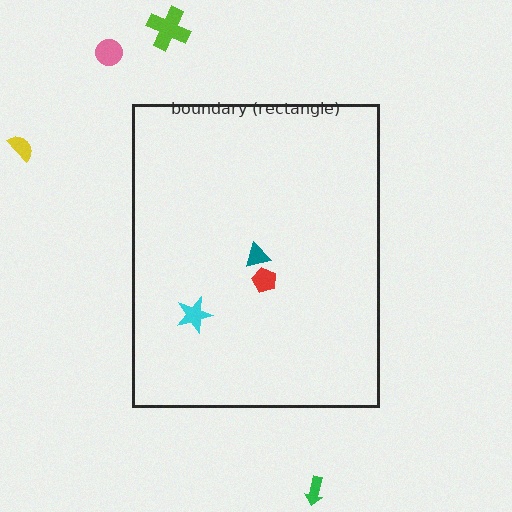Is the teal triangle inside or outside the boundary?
Inside.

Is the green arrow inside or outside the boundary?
Outside.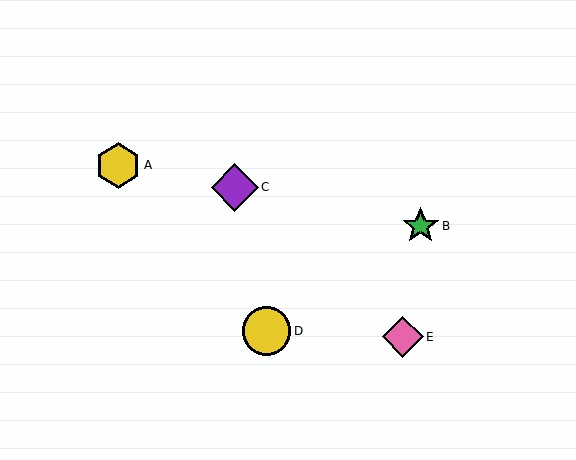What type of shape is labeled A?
Shape A is a yellow hexagon.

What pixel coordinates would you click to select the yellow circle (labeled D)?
Click at (266, 331) to select the yellow circle D.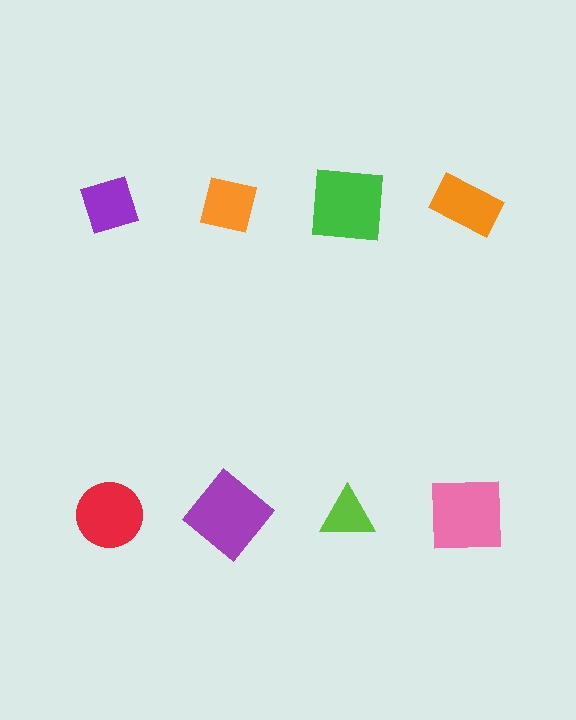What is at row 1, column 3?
A green square.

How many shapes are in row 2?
4 shapes.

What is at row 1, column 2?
An orange square.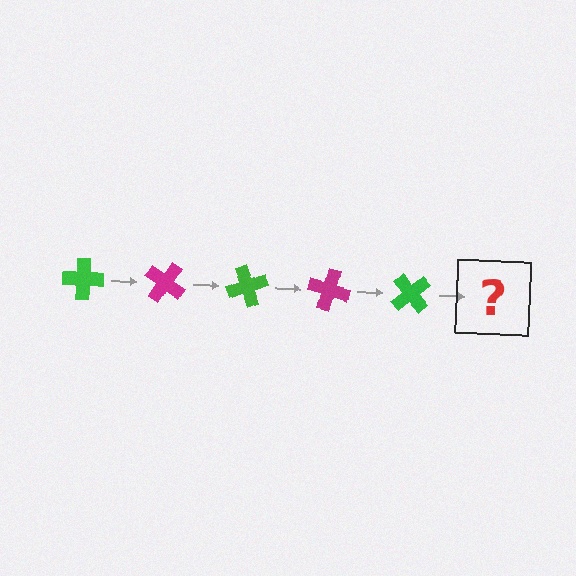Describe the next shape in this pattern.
It should be a magenta cross, rotated 175 degrees from the start.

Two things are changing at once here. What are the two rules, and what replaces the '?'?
The two rules are that it rotates 35 degrees each step and the color cycles through green and magenta. The '?' should be a magenta cross, rotated 175 degrees from the start.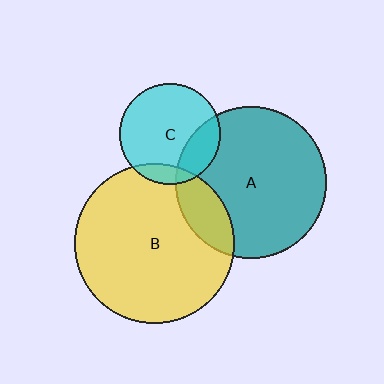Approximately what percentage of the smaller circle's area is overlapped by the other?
Approximately 20%.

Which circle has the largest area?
Circle B (yellow).